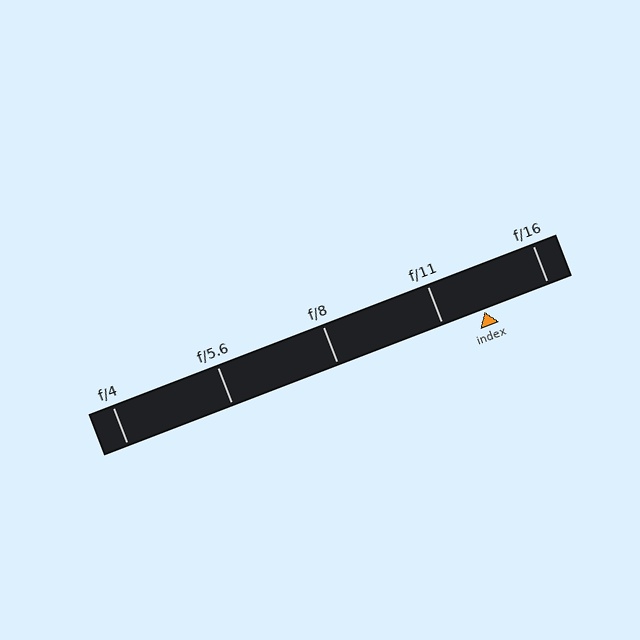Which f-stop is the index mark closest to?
The index mark is closest to f/11.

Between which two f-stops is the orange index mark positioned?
The index mark is between f/11 and f/16.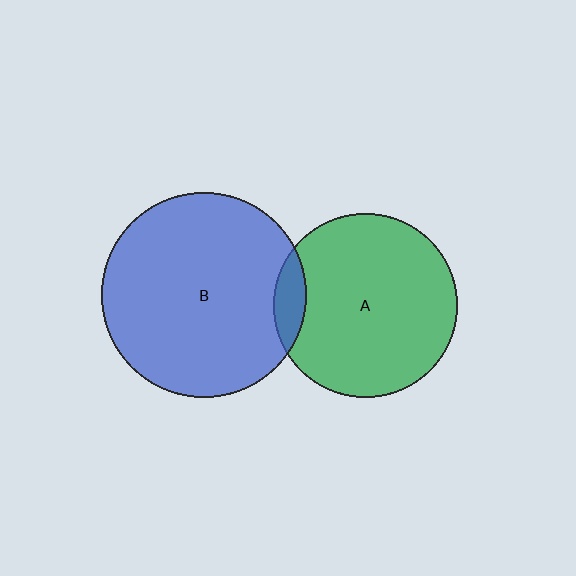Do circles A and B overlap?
Yes.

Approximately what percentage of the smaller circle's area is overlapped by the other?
Approximately 10%.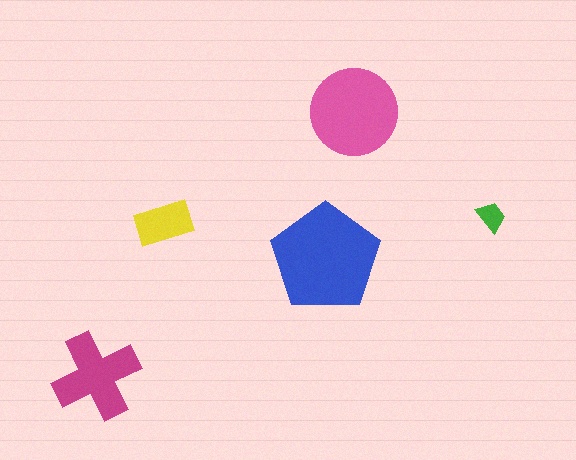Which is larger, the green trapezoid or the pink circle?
The pink circle.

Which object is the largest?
The blue pentagon.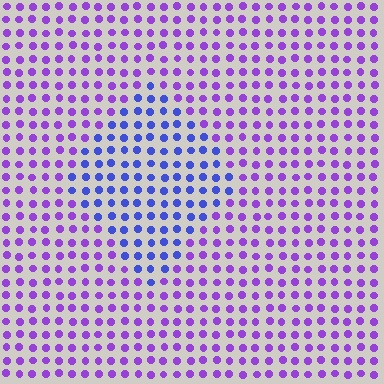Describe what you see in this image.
The image is filled with small purple elements in a uniform arrangement. A diamond-shaped region is visible where the elements are tinted to a slightly different hue, forming a subtle color boundary.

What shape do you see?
I see a diamond.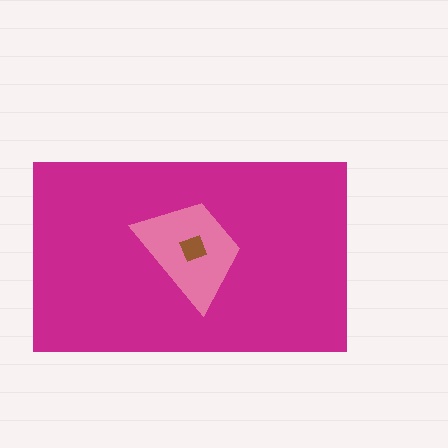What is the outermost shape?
The magenta rectangle.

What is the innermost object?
The brown diamond.